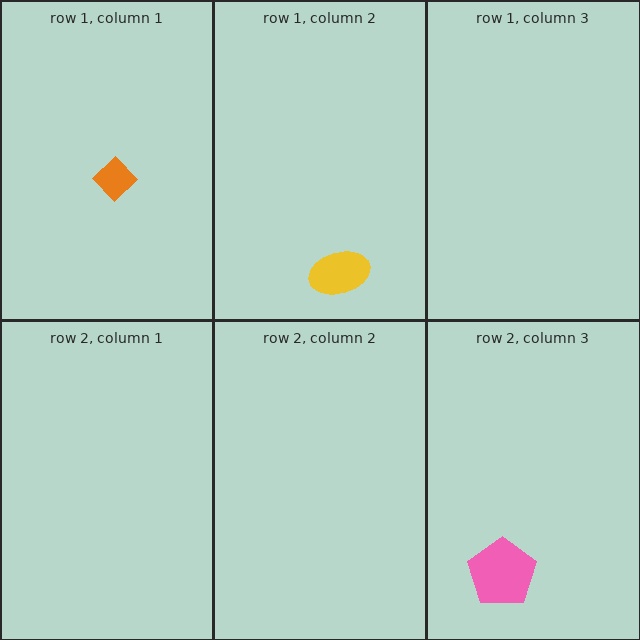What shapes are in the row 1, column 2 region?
The yellow ellipse.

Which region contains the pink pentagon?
The row 2, column 3 region.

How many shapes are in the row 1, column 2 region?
1.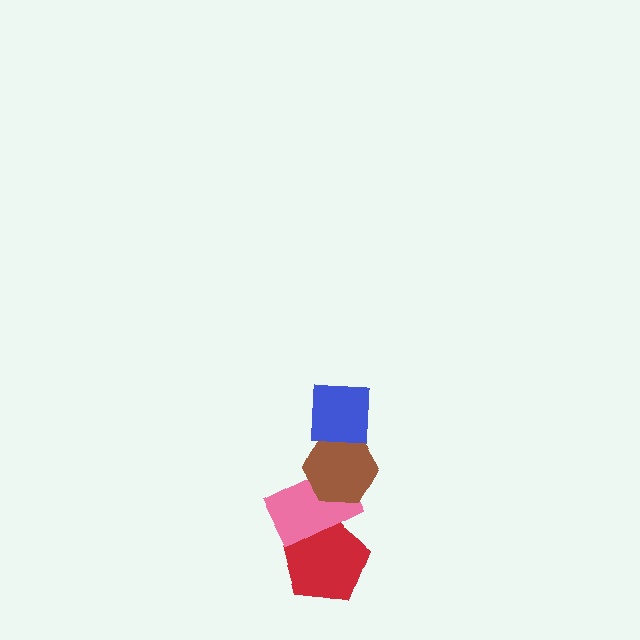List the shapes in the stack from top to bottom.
From top to bottom: the blue square, the brown hexagon, the pink rectangle, the red pentagon.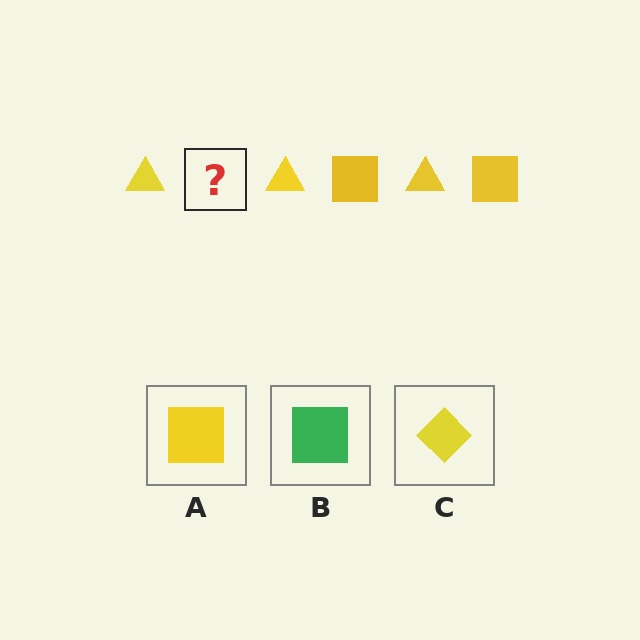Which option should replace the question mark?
Option A.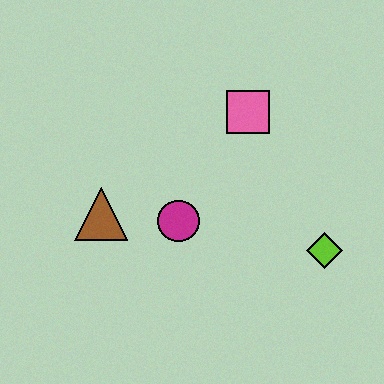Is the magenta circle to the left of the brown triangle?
No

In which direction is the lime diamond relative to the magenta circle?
The lime diamond is to the right of the magenta circle.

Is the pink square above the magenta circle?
Yes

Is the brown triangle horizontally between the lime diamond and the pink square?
No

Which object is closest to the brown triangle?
The magenta circle is closest to the brown triangle.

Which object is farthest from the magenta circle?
The lime diamond is farthest from the magenta circle.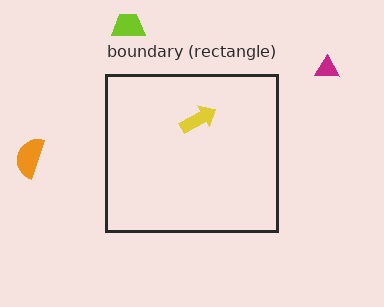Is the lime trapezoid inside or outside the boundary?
Outside.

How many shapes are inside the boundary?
1 inside, 3 outside.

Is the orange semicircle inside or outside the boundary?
Outside.